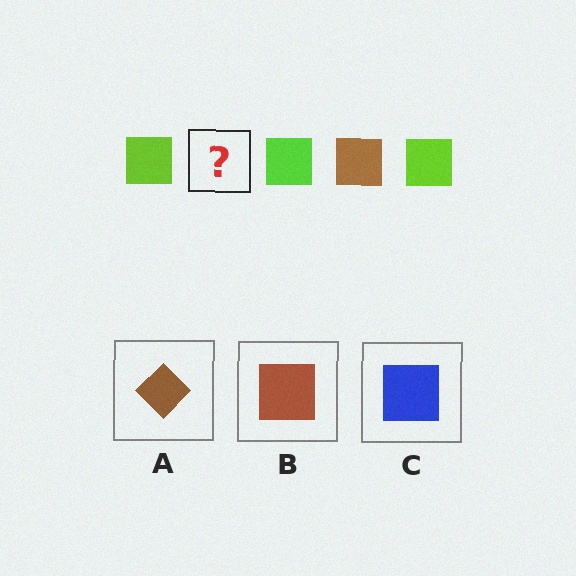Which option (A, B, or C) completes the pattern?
B.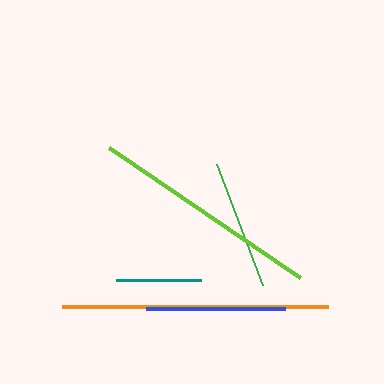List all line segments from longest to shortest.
From longest to shortest: orange, lime, blue, green, teal.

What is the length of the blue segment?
The blue segment is approximately 139 pixels long.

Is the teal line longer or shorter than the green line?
The green line is longer than the teal line.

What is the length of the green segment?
The green segment is approximately 129 pixels long.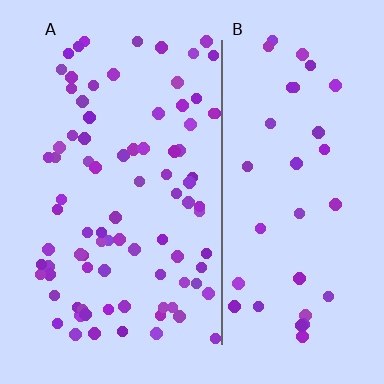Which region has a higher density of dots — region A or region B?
A (the left).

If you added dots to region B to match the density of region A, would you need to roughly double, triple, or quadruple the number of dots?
Approximately double.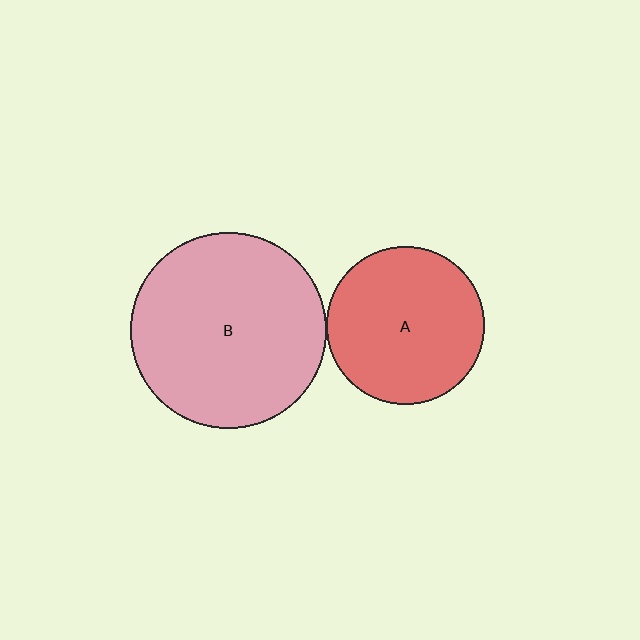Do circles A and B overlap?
Yes.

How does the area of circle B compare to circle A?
Approximately 1.5 times.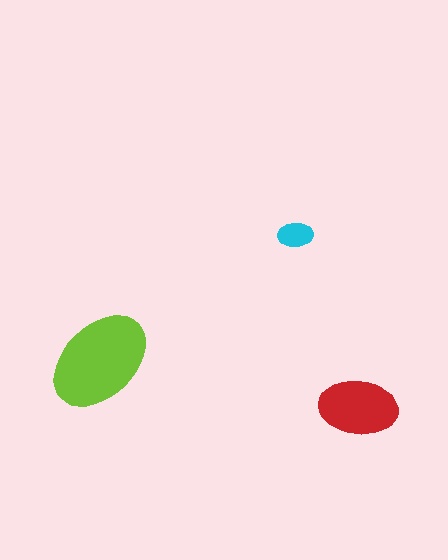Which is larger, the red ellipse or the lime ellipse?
The lime one.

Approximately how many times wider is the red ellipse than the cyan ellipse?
About 2 times wider.